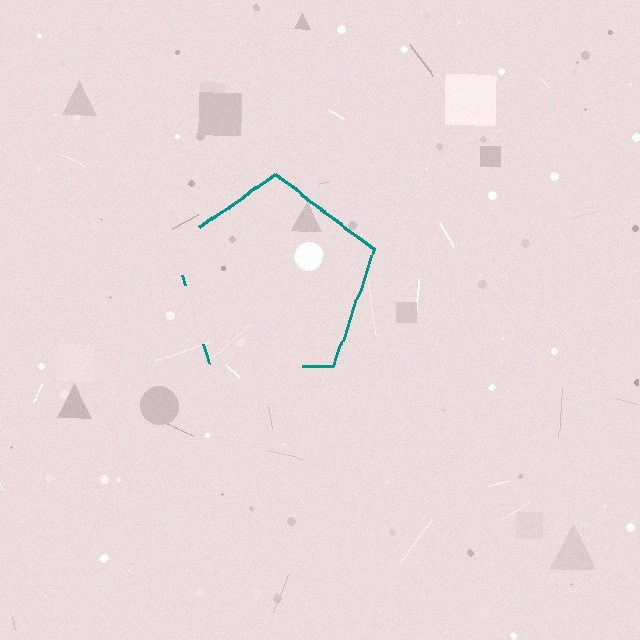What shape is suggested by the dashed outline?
The dashed outline suggests a pentagon.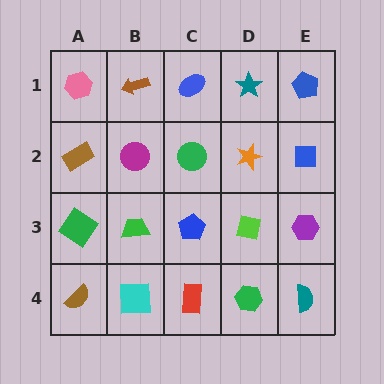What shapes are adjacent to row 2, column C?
A blue ellipse (row 1, column C), a blue pentagon (row 3, column C), a magenta circle (row 2, column B), an orange star (row 2, column D).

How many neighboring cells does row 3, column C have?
4.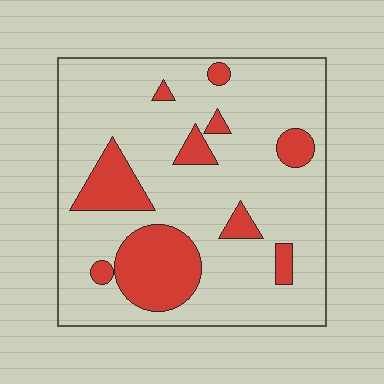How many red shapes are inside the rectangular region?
10.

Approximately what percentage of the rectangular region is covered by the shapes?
Approximately 20%.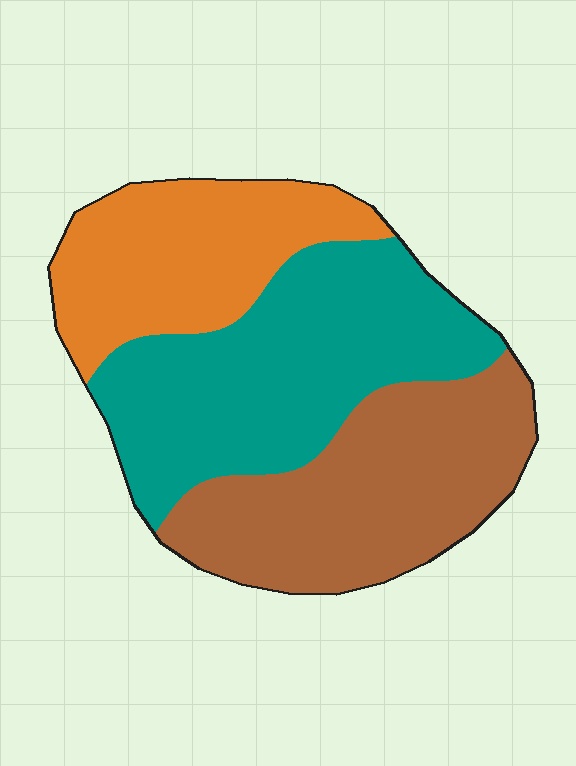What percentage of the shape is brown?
Brown takes up about one third (1/3) of the shape.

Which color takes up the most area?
Teal, at roughly 40%.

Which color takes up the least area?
Orange, at roughly 25%.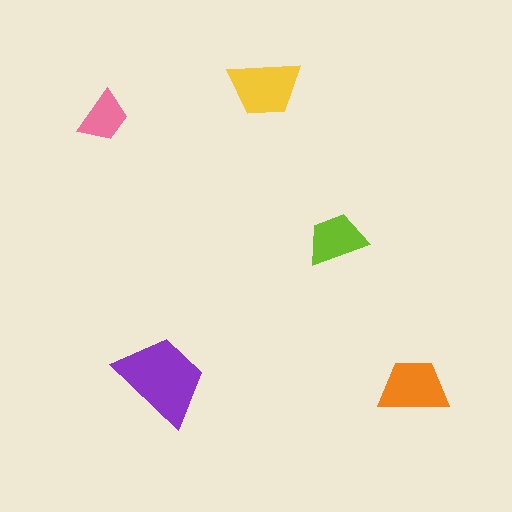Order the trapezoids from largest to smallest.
the purple one, the yellow one, the orange one, the lime one, the pink one.